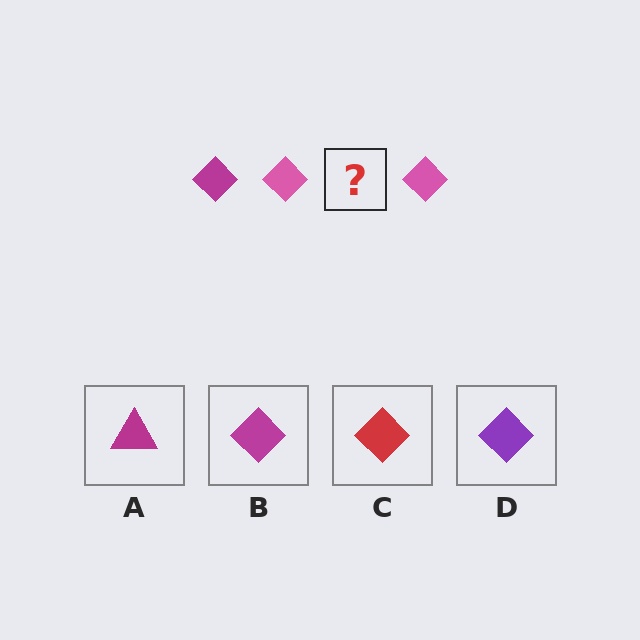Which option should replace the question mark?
Option B.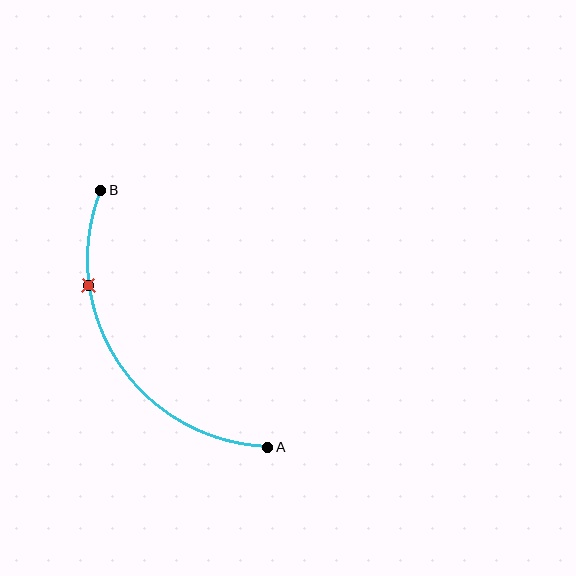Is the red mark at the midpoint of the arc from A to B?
No. The red mark lies on the arc but is closer to endpoint B. The arc midpoint would be at the point on the curve equidistant along the arc from both A and B.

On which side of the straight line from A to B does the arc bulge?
The arc bulges to the left of the straight line connecting A and B.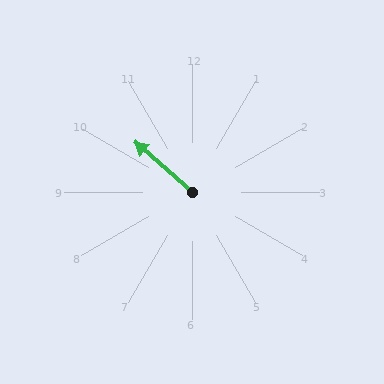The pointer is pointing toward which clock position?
Roughly 10 o'clock.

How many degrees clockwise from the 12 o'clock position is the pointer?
Approximately 311 degrees.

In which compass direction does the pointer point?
Northwest.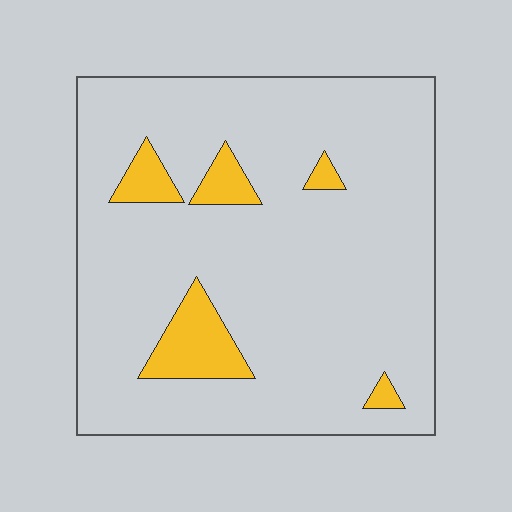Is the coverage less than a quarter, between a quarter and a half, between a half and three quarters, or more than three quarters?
Less than a quarter.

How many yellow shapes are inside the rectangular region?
5.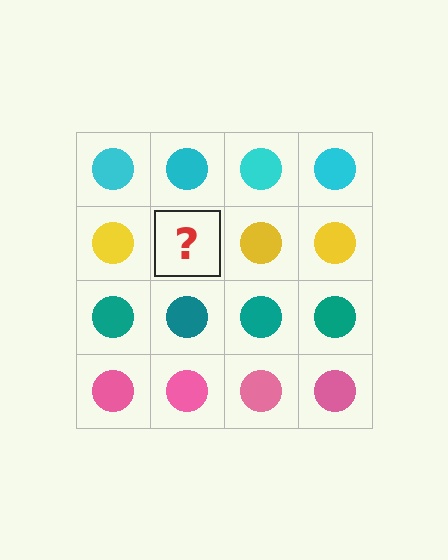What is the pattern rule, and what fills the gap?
The rule is that each row has a consistent color. The gap should be filled with a yellow circle.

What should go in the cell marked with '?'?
The missing cell should contain a yellow circle.